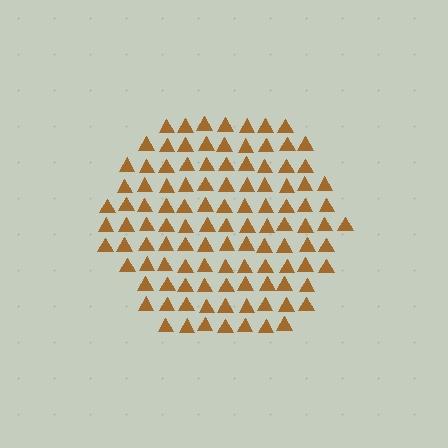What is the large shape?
The large shape is a hexagon.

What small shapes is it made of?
It is made of small triangles.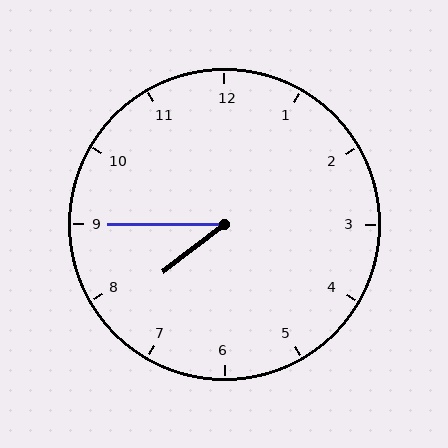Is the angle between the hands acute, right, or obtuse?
It is acute.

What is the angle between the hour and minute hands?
Approximately 38 degrees.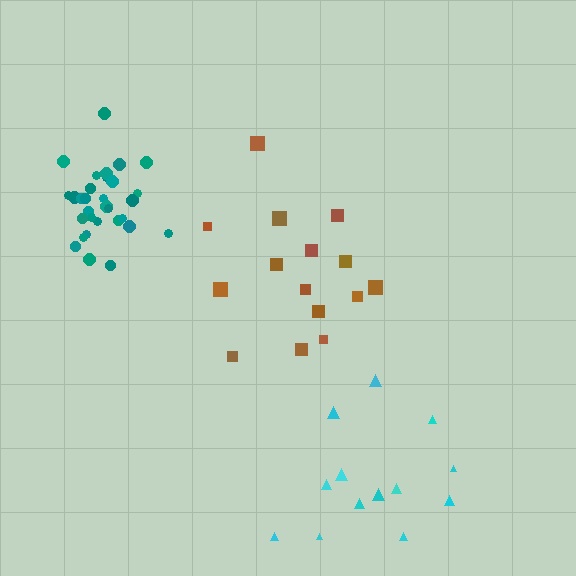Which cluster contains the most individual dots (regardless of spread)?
Teal (32).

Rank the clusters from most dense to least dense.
teal, brown, cyan.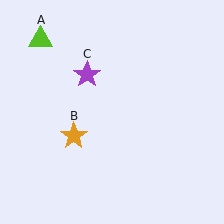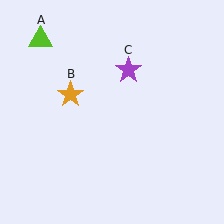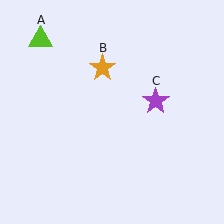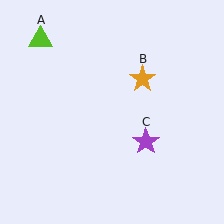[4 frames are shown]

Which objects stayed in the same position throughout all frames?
Lime triangle (object A) remained stationary.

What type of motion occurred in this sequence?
The orange star (object B), purple star (object C) rotated clockwise around the center of the scene.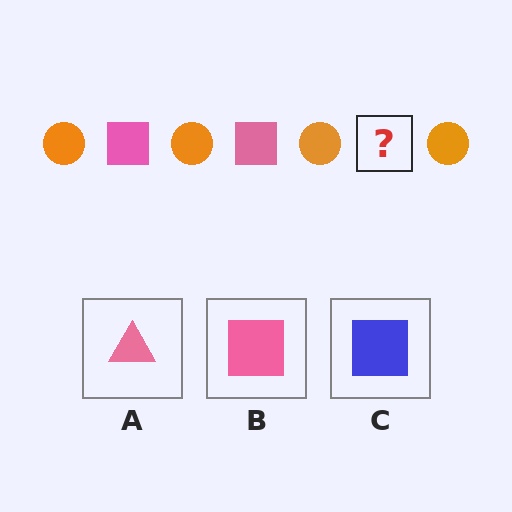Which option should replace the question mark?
Option B.